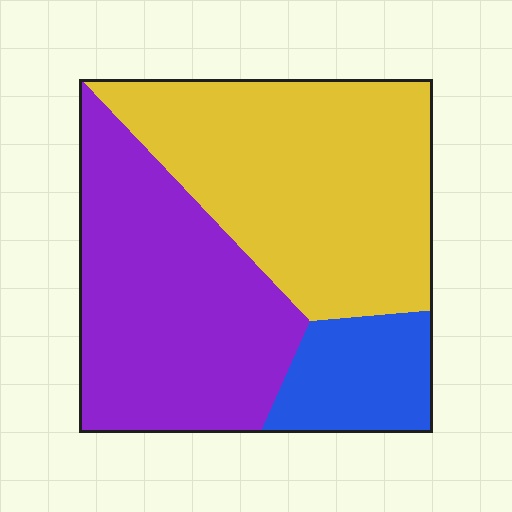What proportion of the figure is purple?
Purple covers about 40% of the figure.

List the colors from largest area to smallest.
From largest to smallest: yellow, purple, blue.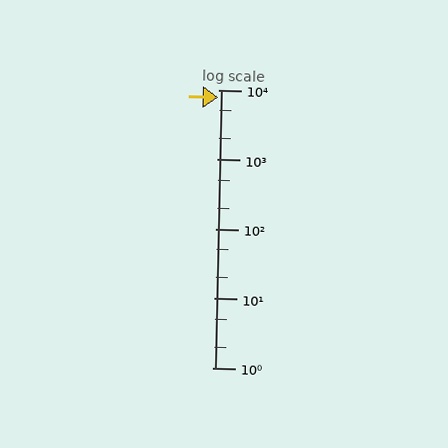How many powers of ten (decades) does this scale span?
The scale spans 4 decades, from 1 to 10000.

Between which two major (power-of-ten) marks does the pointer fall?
The pointer is between 1000 and 10000.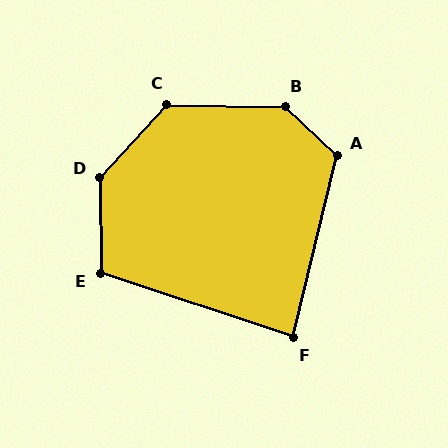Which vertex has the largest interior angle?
B, at approximately 138 degrees.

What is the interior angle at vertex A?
Approximately 120 degrees (obtuse).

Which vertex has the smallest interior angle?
F, at approximately 85 degrees.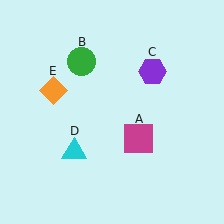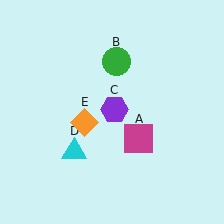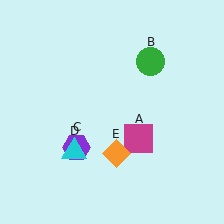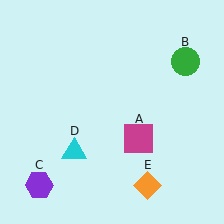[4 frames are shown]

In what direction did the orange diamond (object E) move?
The orange diamond (object E) moved down and to the right.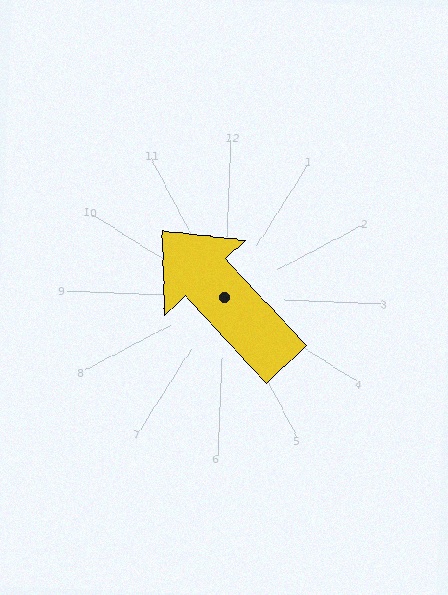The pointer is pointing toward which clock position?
Roughly 10 o'clock.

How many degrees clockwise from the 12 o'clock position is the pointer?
Approximately 315 degrees.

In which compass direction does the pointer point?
Northwest.